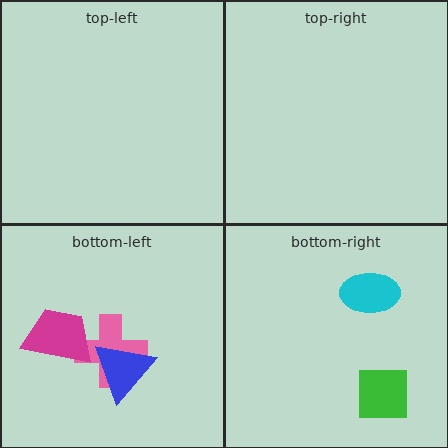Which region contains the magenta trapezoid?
The bottom-left region.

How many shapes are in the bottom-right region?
2.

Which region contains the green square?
The bottom-right region.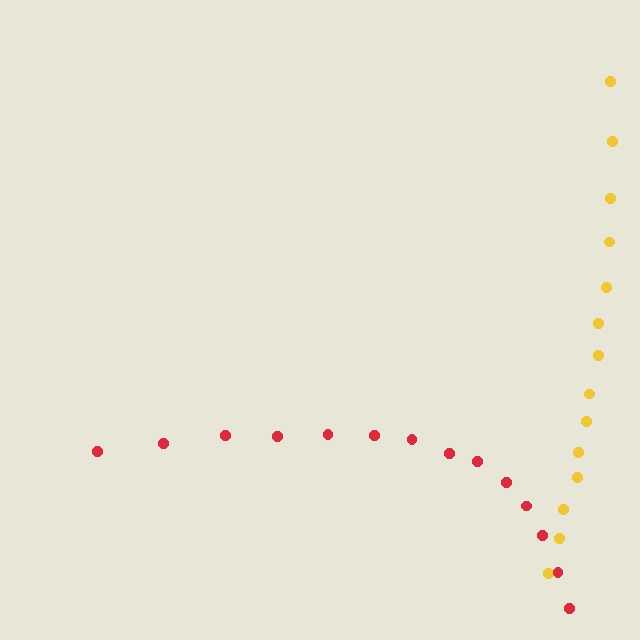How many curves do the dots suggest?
There are 2 distinct paths.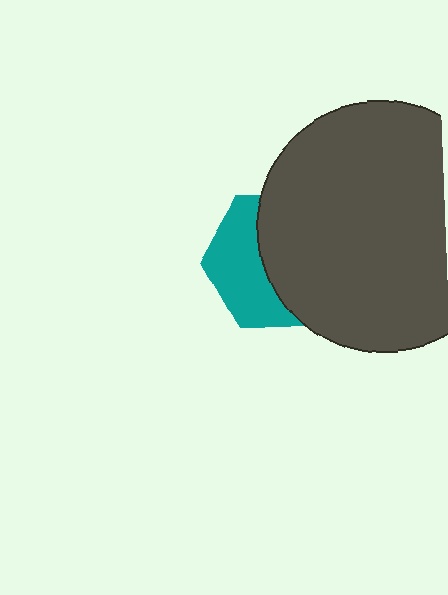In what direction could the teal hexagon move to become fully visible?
The teal hexagon could move left. That would shift it out from behind the dark gray circle entirely.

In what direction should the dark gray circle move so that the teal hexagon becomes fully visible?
The dark gray circle should move right. That is the shortest direction to clear the overlap and leave the teal hexagon fully visible.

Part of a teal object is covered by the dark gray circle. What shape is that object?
It is a hexagon.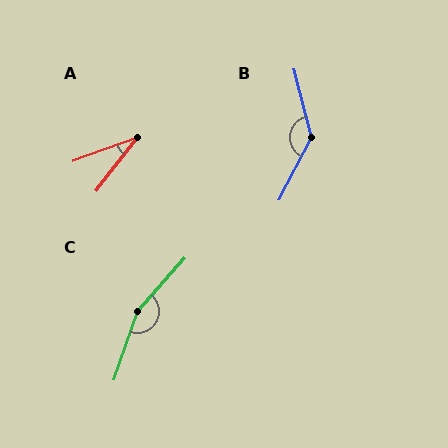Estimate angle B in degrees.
Approximately 138 degrees.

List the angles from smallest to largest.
A (32°), B (138°), C (157°).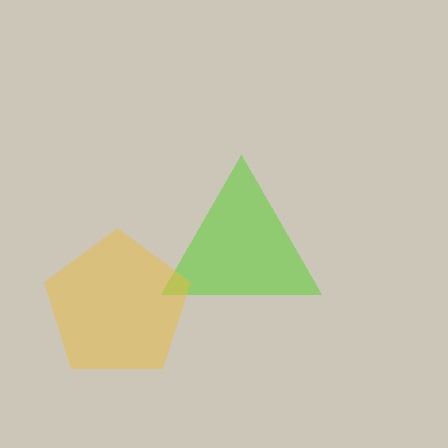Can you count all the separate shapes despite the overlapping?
Yes, there are 2 separate shapes.